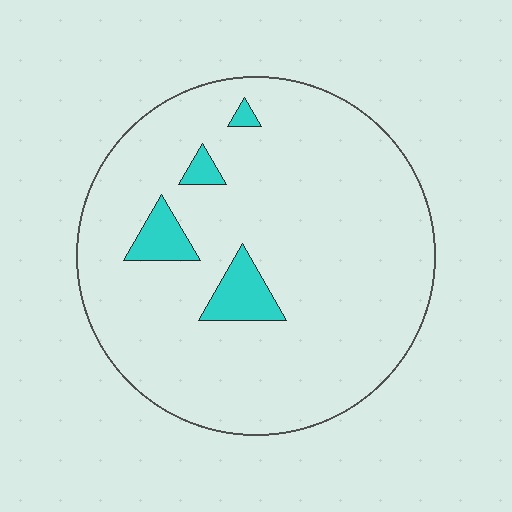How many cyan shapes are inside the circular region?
4.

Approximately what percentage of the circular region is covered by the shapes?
Approximately 10%.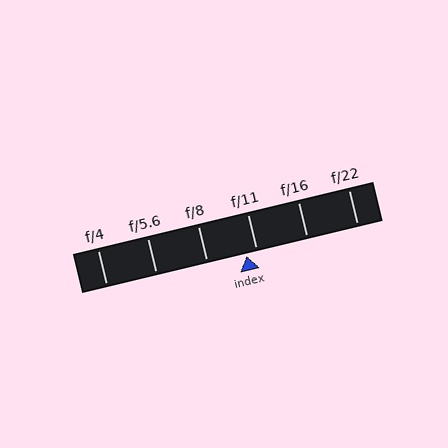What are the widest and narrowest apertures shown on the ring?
The widest aperture shown is f/4 and the narrowest is f/22.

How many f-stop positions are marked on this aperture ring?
There are 6 f-stop positions marked.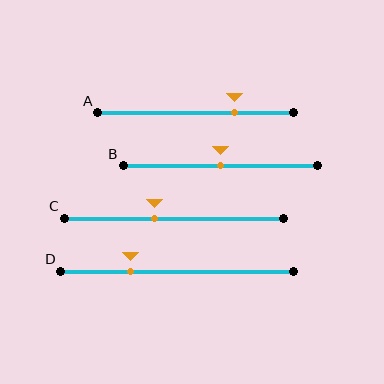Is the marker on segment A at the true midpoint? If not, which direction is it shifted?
No, the marker on segment A is shifted to the right by about 20% of the segment length.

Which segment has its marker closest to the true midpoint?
Segment B has its marker closest to the true midpoint.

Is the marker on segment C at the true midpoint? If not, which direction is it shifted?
No, the marker on segment C is shifted to the left by about 9% of the segment length.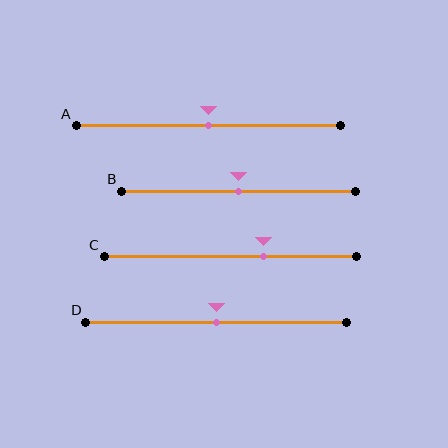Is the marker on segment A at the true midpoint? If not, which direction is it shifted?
Yes, the marker on segment A is at the true midpoint.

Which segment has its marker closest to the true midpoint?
Segment A has its marker closest to the true midpoint.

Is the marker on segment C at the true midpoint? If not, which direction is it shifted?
No, the marker on segment C is shifted to the right by about 13% of the segment length.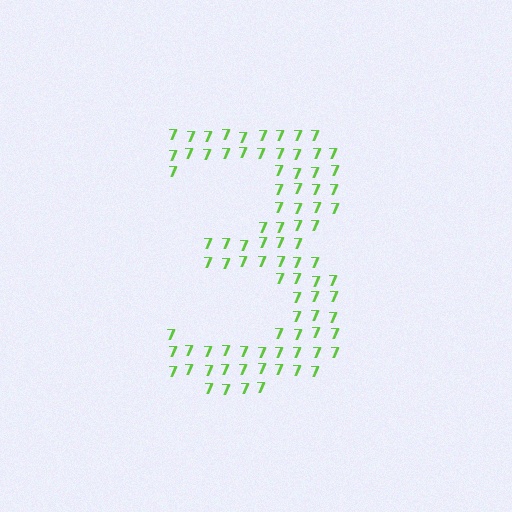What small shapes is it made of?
It is made of small digit 7's.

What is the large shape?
The large shape is the digit 3.